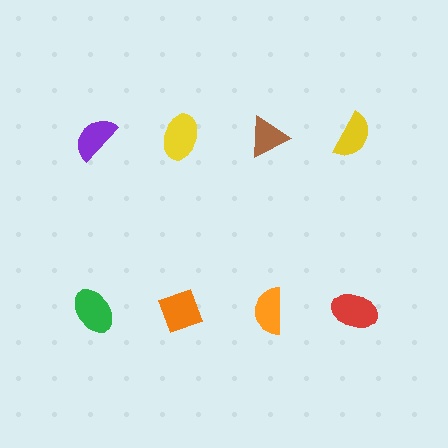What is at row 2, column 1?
A green ellipse.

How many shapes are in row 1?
4 shapes.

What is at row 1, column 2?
A yellow ellipse.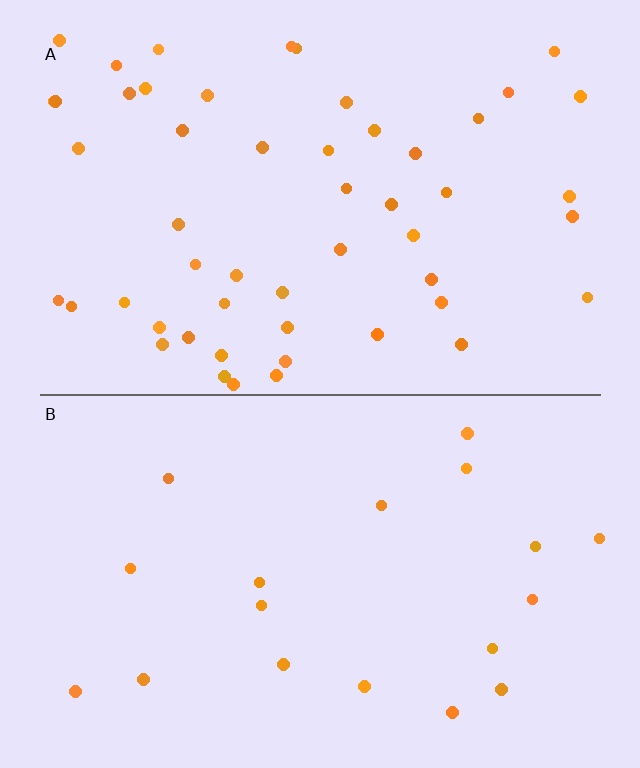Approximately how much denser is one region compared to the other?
Approximately 2.8× — region A over region B.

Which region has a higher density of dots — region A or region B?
A (the top).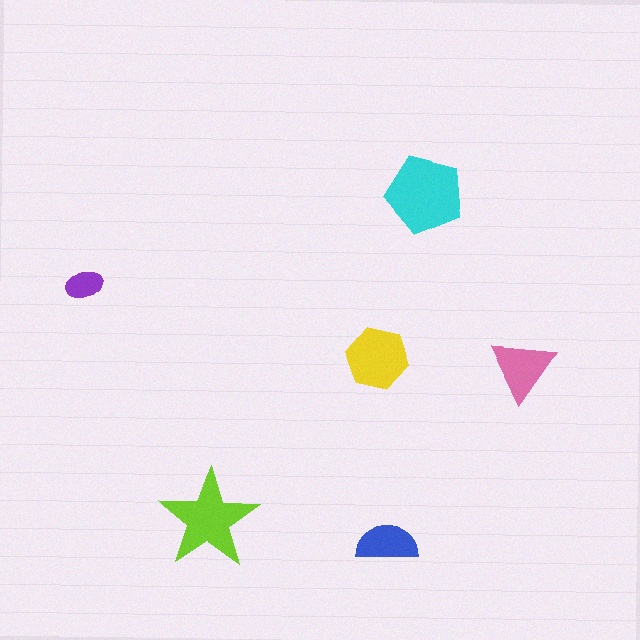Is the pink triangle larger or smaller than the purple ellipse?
Larger.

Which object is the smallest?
The purple ellipse.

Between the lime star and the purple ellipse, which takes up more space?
The lime star.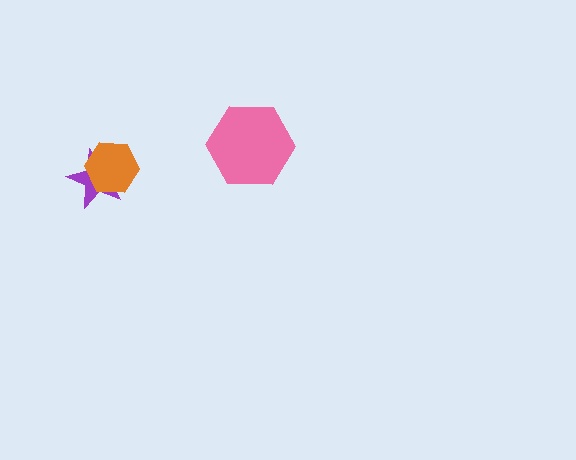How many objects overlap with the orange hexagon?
1 object overlaps with the orange hexagon.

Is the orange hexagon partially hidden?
No, no other shape covers it.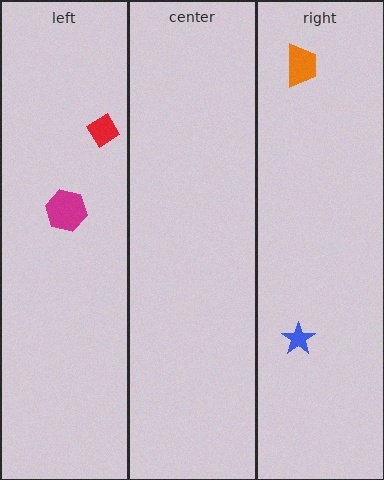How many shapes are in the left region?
2.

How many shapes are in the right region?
2.